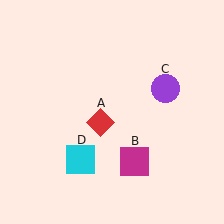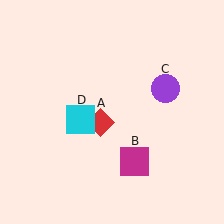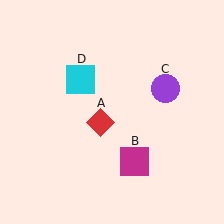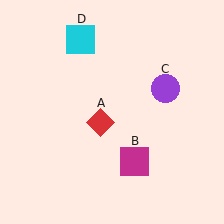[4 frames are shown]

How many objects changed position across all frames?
1 object changed position: cyan square (object D).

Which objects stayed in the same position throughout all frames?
Red diamond (object A) and magenta square (object B) and purple circle (object C) remained stationary.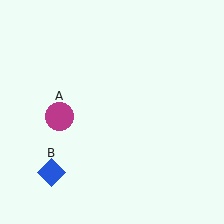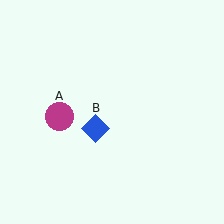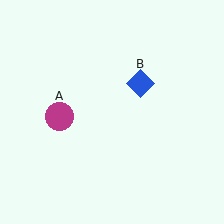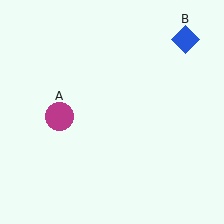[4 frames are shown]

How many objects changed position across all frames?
1 object changed position: blue diamond (object B).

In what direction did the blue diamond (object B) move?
The blue diamond (object B) moved up and to the right.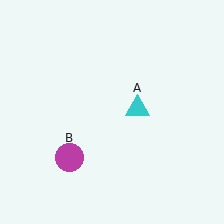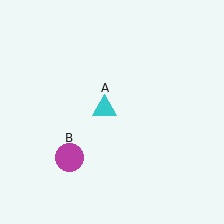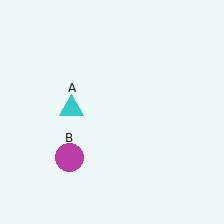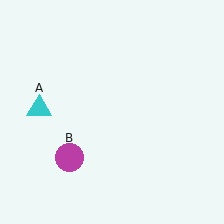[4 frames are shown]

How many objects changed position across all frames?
1 object changed position: cyan triangle (object A).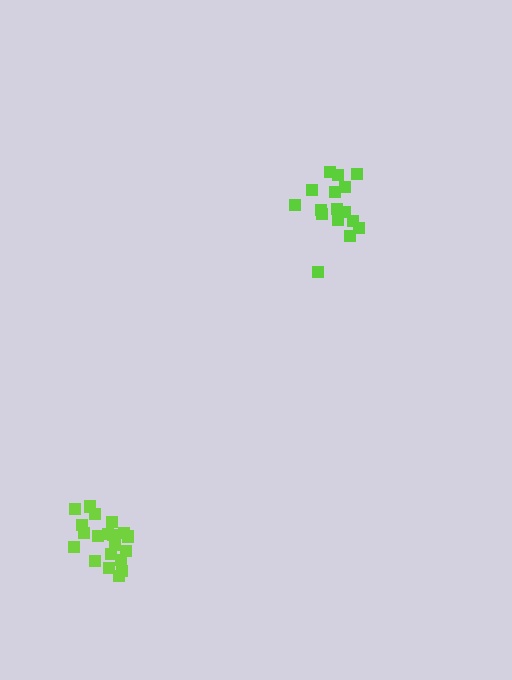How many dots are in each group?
Group 1: 16 dots, Group 2: 20 dots (36 total).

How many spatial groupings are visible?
There are 2 spatial groupings.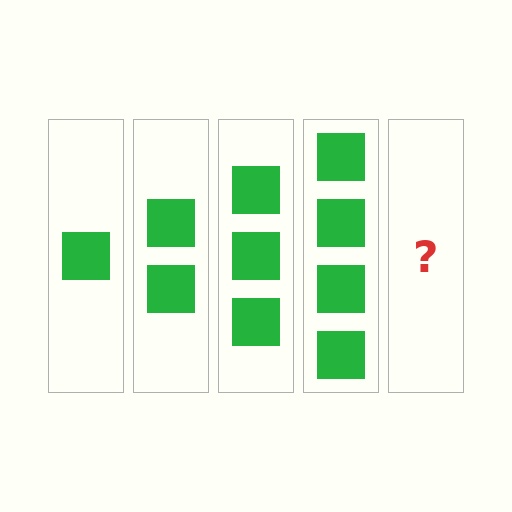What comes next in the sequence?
The next element should be 5 squares.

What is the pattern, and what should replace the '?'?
The pattern is that each step adds one more square. The '?' should be 5 squares.